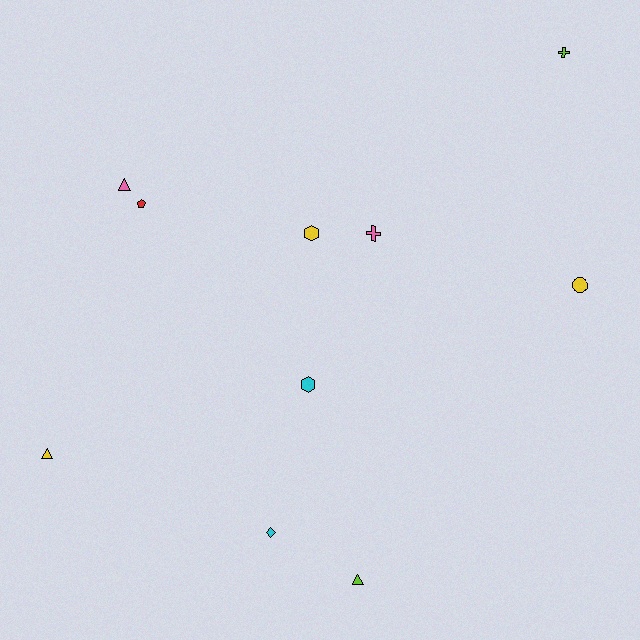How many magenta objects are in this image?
There are no magenta objects.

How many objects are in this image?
There are 10 objects.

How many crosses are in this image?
There are 2 crosses.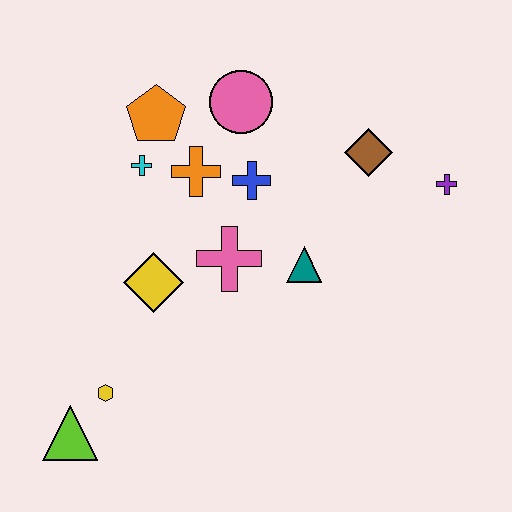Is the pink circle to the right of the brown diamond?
No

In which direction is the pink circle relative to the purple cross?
The pink circle is to the left of the purple cross.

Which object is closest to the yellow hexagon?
The lime triangle is closest to the yellow hexagon.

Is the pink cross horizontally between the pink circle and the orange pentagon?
Yes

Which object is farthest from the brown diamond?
The lime triangle is farthest from the brown diamond.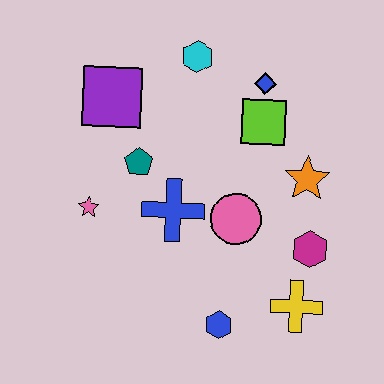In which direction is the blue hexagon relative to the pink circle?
The blue hexagon is below the pink circle.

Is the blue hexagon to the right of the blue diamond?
No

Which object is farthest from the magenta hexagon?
The purple square is farthest from the magenta hexagon.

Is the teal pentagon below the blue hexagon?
No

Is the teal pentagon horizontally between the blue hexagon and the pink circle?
No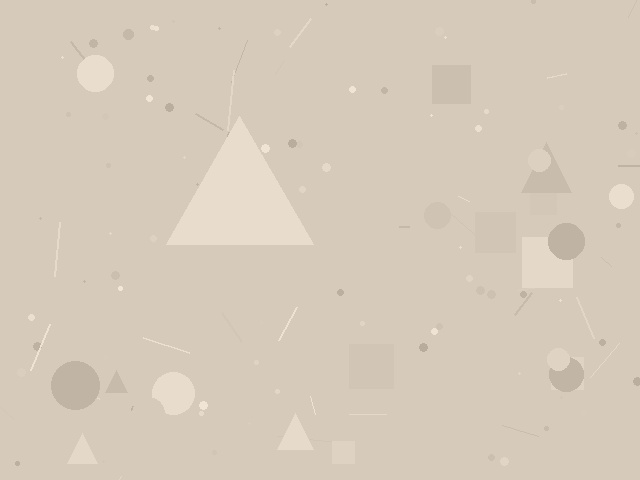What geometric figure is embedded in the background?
A triangle is embedded in the background.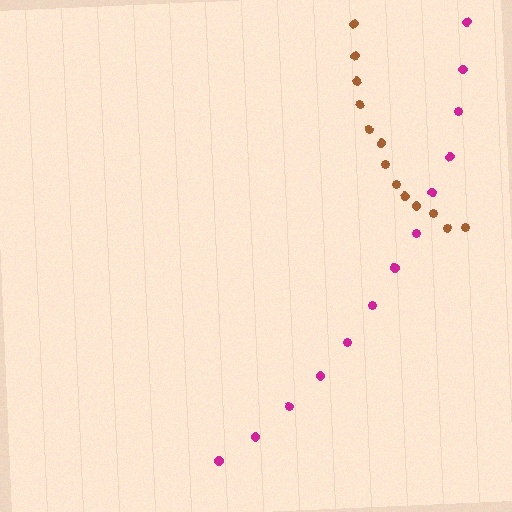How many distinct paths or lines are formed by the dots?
There are 2 distinct paths.